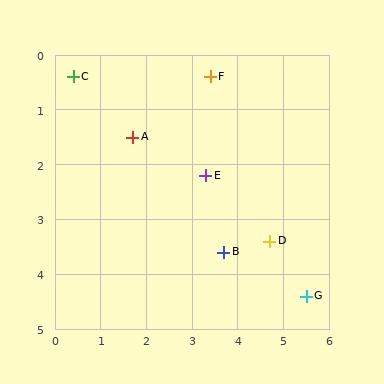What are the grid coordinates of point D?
Point D is at approximately (4.7, 3.4).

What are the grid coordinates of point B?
Point B is at approximately (3.7, 3.6).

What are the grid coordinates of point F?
Point F is at approximately (3.4, 0.4).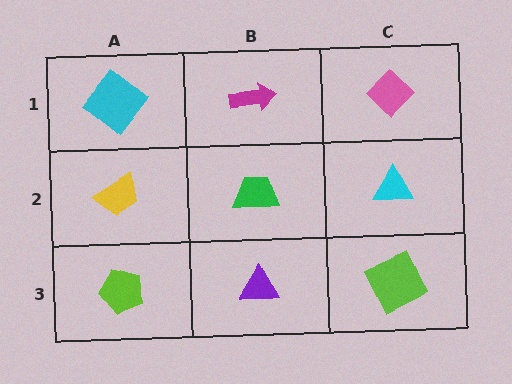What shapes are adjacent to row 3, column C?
A cyan triangle (row 2, column C), a purple triangle (row 3, column B).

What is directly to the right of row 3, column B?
A lime square.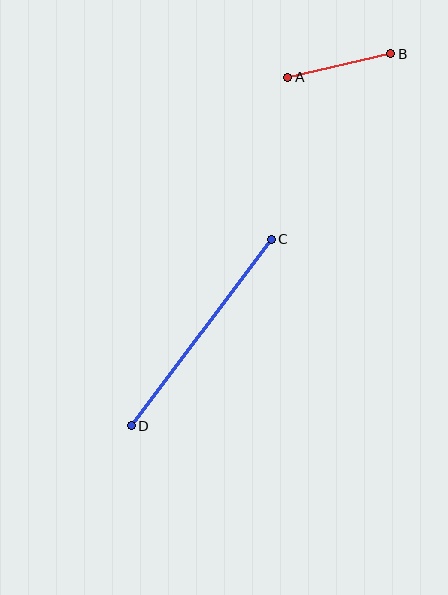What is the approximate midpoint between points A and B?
The midpoint is at approximately (339, 65) pixels.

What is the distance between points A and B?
The distance is approximately 105 pixels.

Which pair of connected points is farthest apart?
Points C and D are farthest apart.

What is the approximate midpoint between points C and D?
The midpoint is at approximately (201, 333) pixels.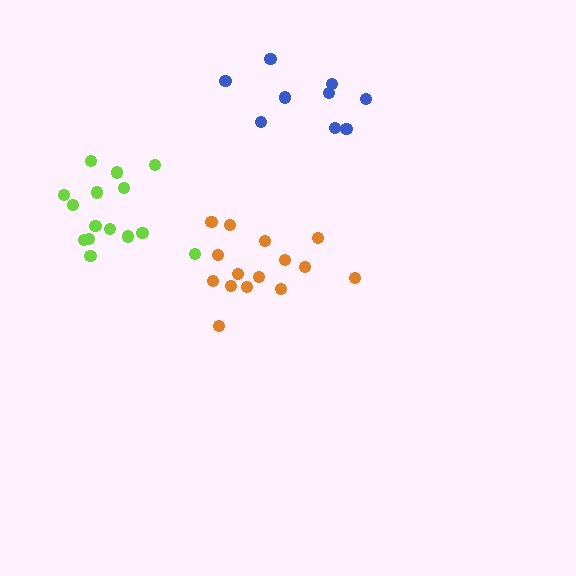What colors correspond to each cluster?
The clusters are colored: blue, orange, lime.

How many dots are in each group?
Group 1: 9 dots, Group 2: 15 dots, Group 3: 15 dots (39 total).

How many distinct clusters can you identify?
There are 3 distinct clusters.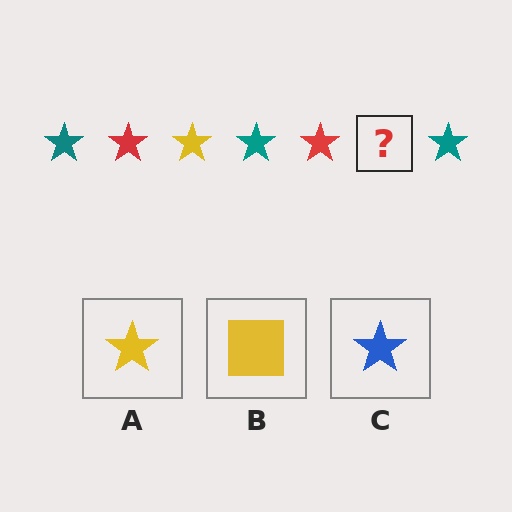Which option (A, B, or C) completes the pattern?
A.